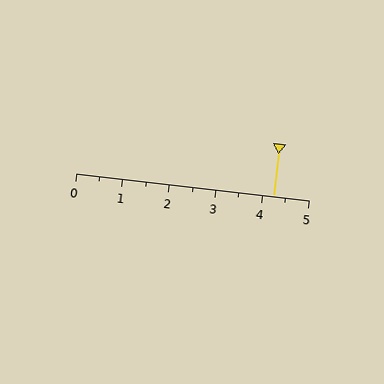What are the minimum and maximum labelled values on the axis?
The axis runs from 0 to 5.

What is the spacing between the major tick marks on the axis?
The major ticks are spaced 1 apart.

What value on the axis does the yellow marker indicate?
The marker indicates approximately 4.2.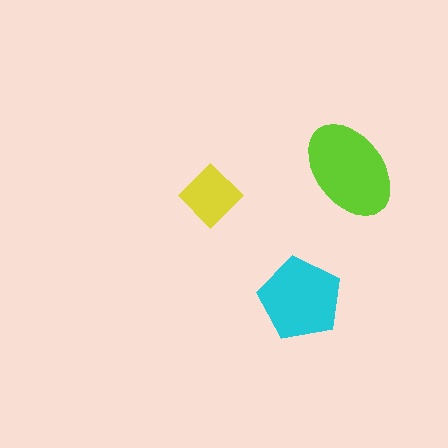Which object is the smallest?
The yellow diamond.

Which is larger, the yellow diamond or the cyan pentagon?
The cyan pentagon.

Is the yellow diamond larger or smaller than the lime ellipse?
Smaller.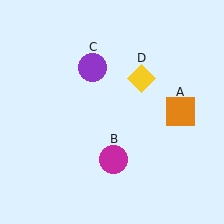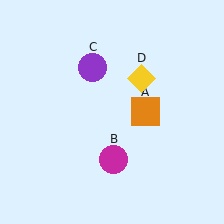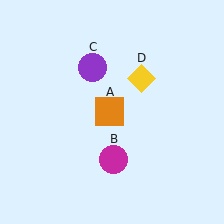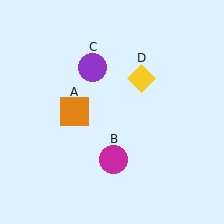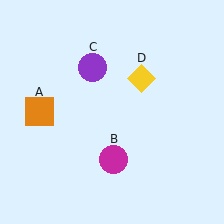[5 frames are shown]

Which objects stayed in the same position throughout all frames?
Magenta circle (object B) and purple circle (object C) and yellow diamond (object D) remained stationary.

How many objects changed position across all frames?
1 object changed position: orange square (object A).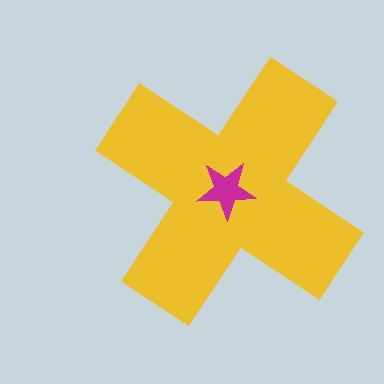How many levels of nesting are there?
2.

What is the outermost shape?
The yellow cross.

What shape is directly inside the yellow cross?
The magenta star.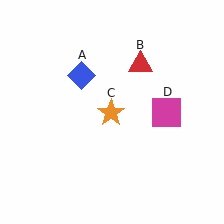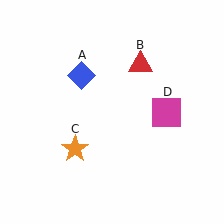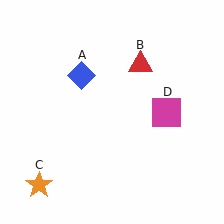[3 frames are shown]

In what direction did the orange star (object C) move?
The orange star (object C) moved down and to the left.